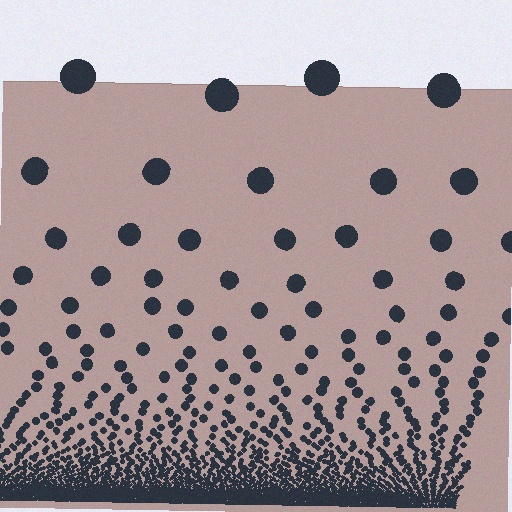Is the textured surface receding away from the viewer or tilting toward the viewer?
The surface appears to tilt toward the viewer. Texture elements get larger and sparser toward the top.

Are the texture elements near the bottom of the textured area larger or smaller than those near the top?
Smaller. The gradient is inverted — elements near the bottom are smaller and denser.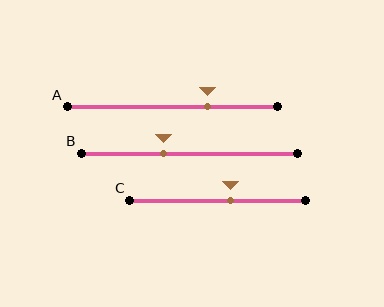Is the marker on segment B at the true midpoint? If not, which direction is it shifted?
No, the marker on segment B is shifted to the left by about 12% of the segment length.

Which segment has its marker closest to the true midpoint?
Segment C has its marker closest to the true midpoint.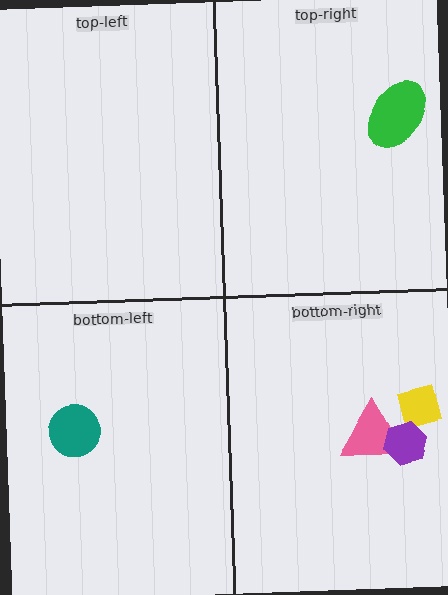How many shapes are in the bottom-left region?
1.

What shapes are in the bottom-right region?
The pink triangle, the yellow square, the purple hexagon.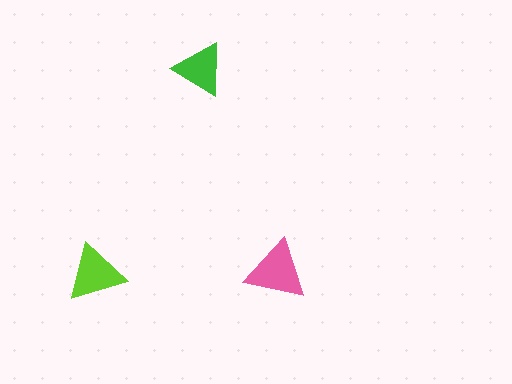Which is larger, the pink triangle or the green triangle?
The pink one.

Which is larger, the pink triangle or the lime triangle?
The pink one.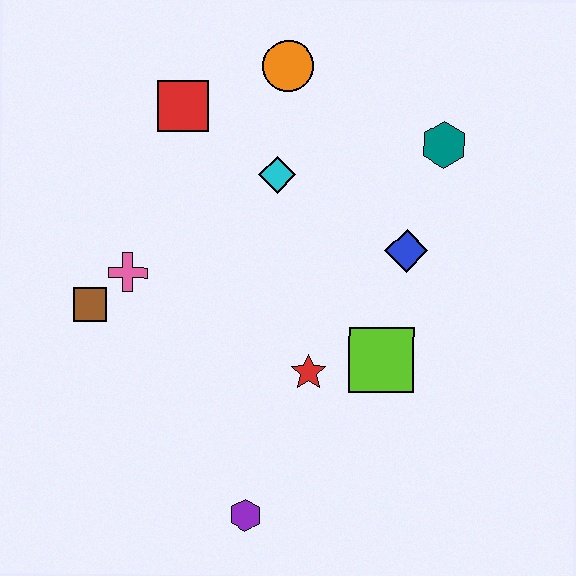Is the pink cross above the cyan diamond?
No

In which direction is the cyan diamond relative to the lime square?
The cyan diamond is above the lime square.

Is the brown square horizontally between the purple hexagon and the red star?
No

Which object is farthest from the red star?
The orange circle is farthest from the red star.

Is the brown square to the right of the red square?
No